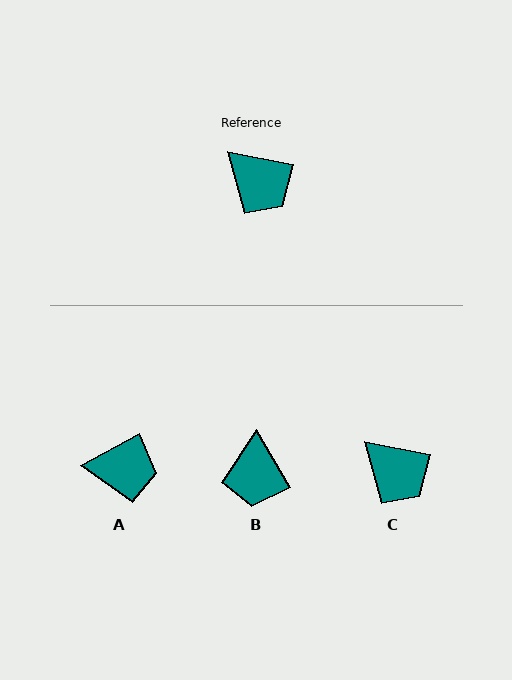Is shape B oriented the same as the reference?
No, it is off by about 48 degrees.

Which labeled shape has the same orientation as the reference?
C.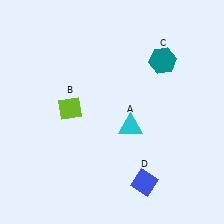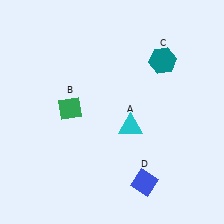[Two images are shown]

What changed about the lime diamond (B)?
In Image 1, B is lime. In Image 2, it changed to green.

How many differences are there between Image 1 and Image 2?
There is 1 difference between the two images.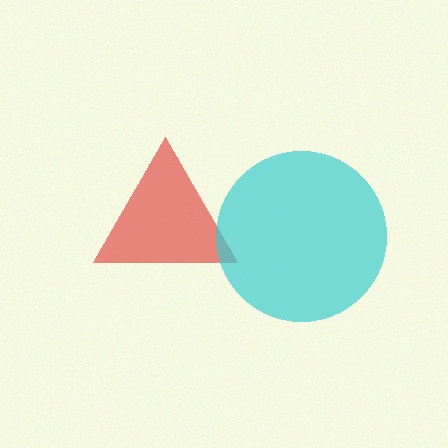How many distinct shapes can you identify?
There are 2 distinct shapes: a red triangle, a cyan circle.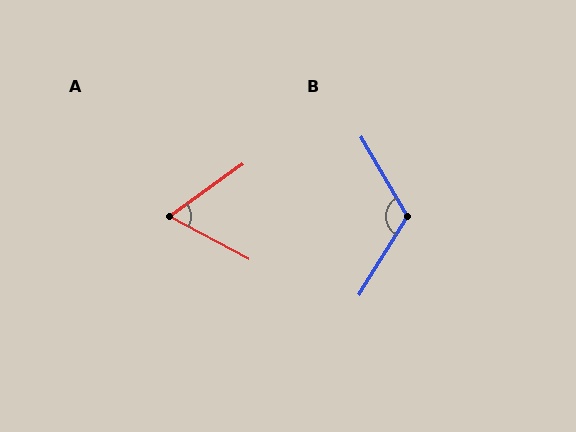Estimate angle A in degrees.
Approximately 64 degrees.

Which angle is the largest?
B, at approximately 118 degrees.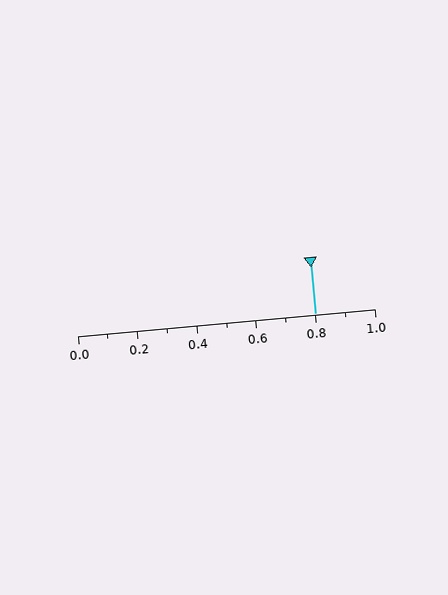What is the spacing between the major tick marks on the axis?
The major ticks are spaced 0.2 apart.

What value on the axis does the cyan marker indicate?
The marker indicates approximately 0.8.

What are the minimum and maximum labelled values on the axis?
The axis runs from 0.0 to 1.0.